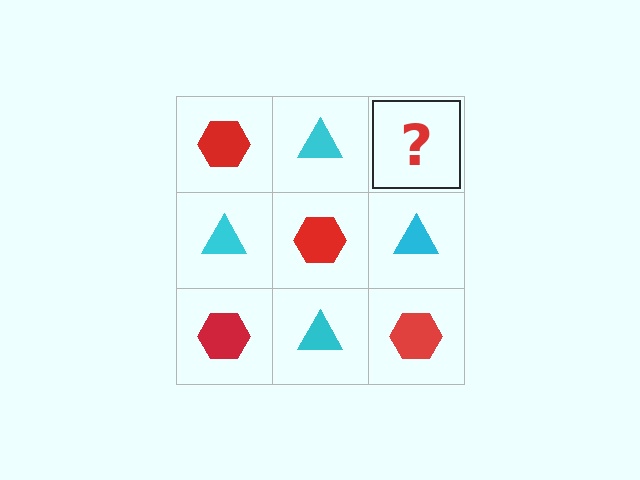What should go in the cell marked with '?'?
The missing cell should contain a red hexagon.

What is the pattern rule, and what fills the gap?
The rule is that it alternates red hexagon and cyan triangle in a checkerboard pattern. The gap should be filled with a red hexagon.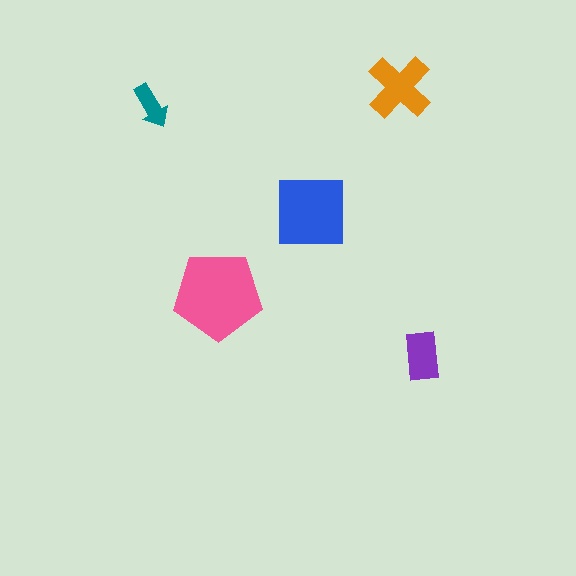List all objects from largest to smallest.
The pink pentagon, the blue square, the orange cross, the purple rectangle, the teal arrow.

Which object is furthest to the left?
The teal arrow is leftmost.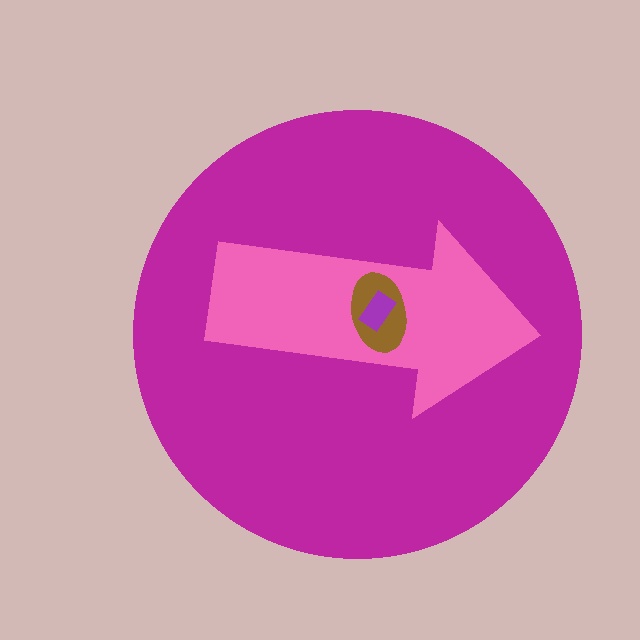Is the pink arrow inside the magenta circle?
Yes.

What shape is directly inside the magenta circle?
The pink arrow.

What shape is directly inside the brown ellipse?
The purple rectangle.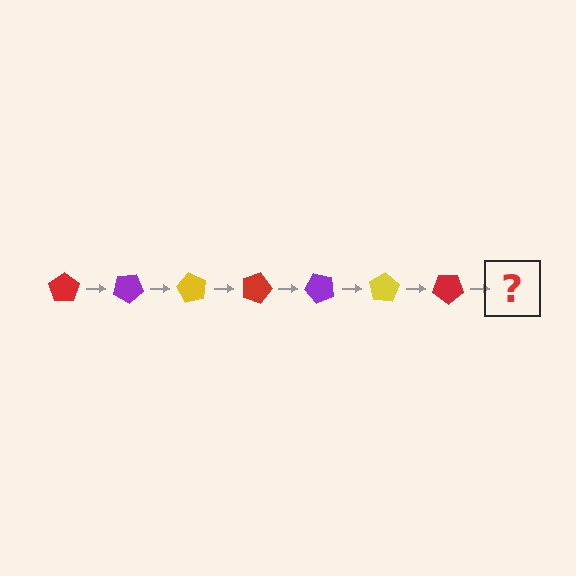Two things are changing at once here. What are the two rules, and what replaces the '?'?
The two rules are that it rotates 30 degrees each step and the color cycles through red, purple, and yellow. The '?' should be a purple pentagon, rotated 210 degrees from the start.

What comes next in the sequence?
The next element should be a purple pentagon, rotated 210 degrees from the start.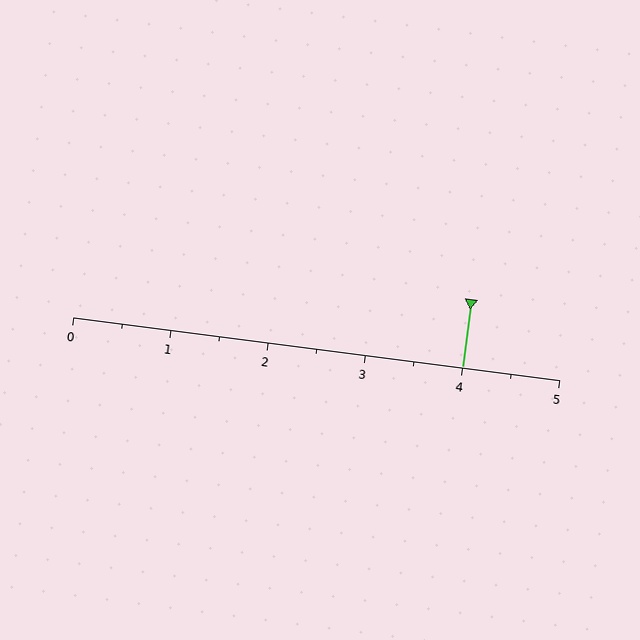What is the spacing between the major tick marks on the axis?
The major ticks are spaced 1 apart.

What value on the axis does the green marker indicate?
The marker indicates approximately 4.